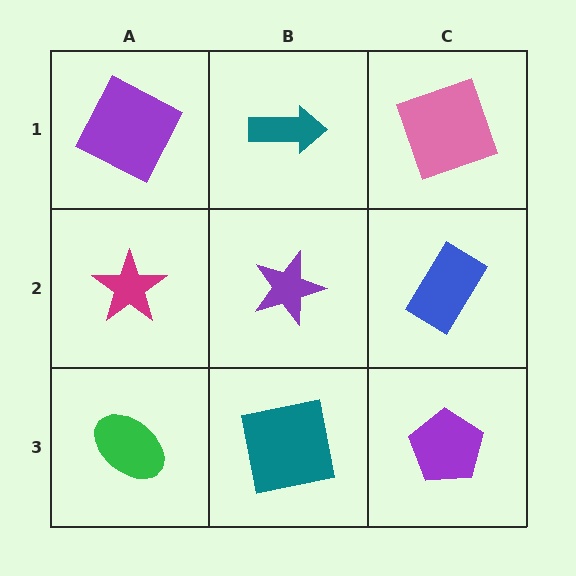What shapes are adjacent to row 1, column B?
A purple star (row 2, column B), a purple square (row 1, column A), a pink square (row 1, column C).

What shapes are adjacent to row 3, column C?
A blue rectangle (row 2, column C), a teal square (row 3, column B).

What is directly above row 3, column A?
A magenta star.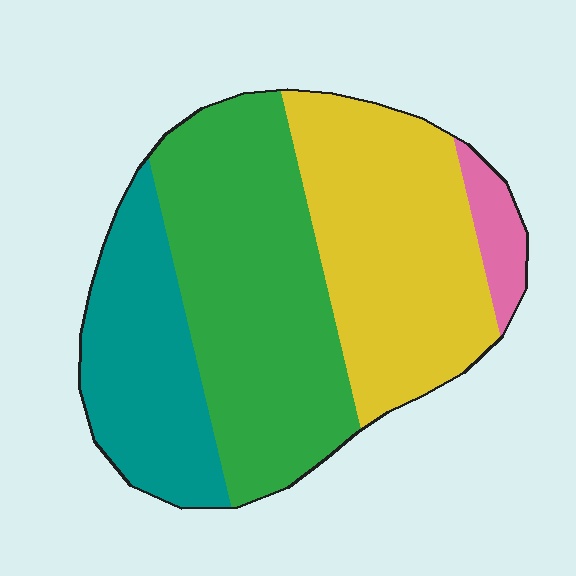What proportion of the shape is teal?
Teal takes up about one fifth (1/5) of the shape.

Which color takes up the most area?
Green, at roughly 40%.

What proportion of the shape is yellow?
Yellow takes up about one third (1/3) of the shape.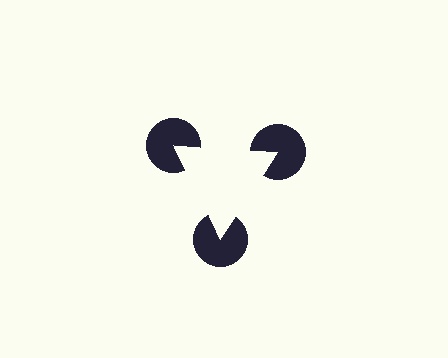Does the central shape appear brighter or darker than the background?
It typically appears slightly brighter than the background, even though no actual brightness change is drawn.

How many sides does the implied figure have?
3 sides.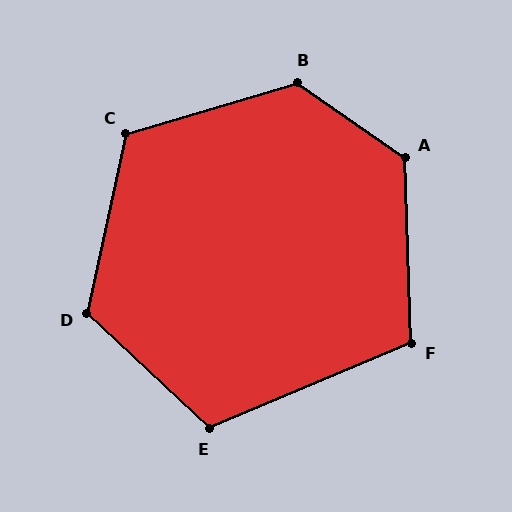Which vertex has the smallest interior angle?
F, at approximately 111 degrees.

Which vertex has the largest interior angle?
B, at approximately 128 degrees.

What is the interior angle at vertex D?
Approximately 121 degrees (obtuse).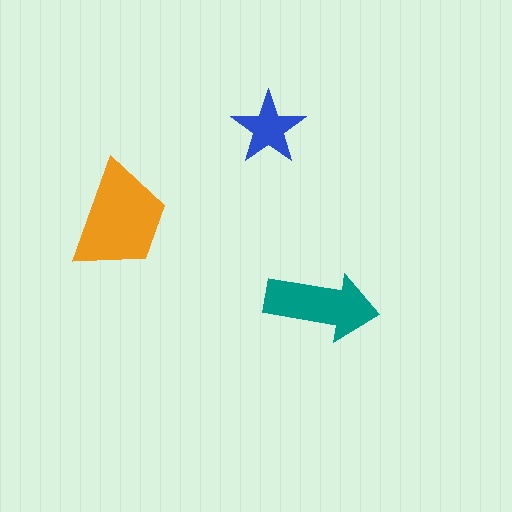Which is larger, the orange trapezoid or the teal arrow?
The orange trapezoid.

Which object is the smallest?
The blue star.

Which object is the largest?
The orange trapezoid.